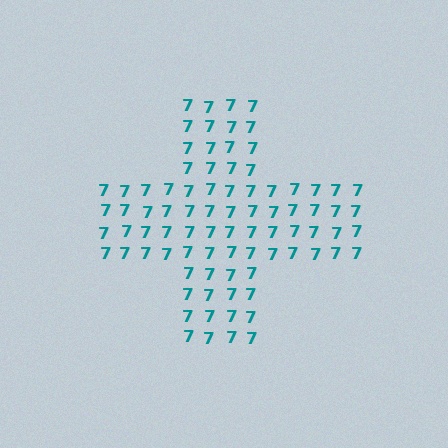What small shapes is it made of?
It is made of small digit 7's.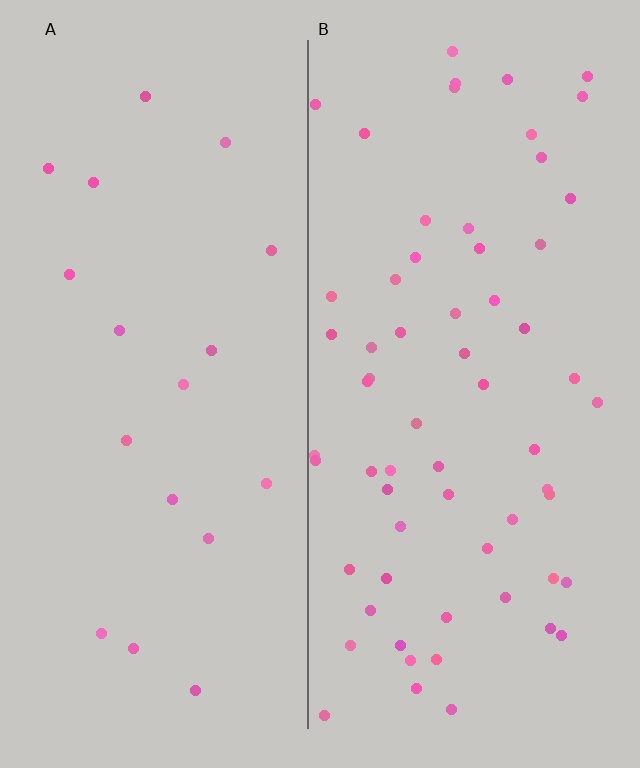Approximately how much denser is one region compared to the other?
Approximately 3.4× — region B over region A.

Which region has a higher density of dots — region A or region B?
B (the right).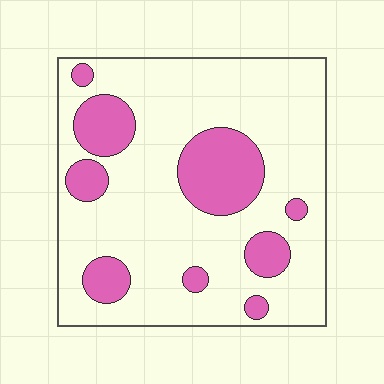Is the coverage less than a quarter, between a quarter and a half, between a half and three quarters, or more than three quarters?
Less than a quarter.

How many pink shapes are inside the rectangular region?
9.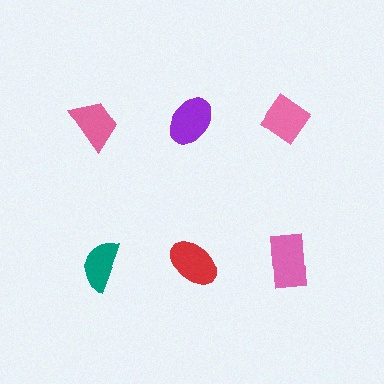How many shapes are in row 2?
3 shapes.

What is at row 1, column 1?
A pink trapezoid.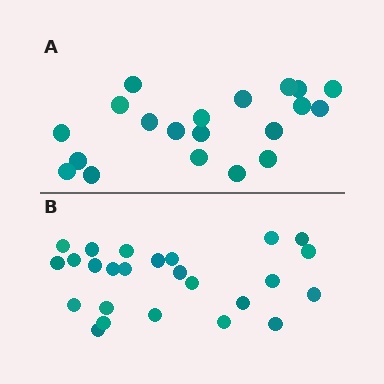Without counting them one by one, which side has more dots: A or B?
Region B (the bottom region) has more dots.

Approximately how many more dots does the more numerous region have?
Region B has about 5 more dots than region A.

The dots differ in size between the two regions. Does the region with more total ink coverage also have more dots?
No. Region A has more total ink coverage because its dots are larger, but region B actually contains more individual dots. Total area can be misleading — the number of items is what matters here.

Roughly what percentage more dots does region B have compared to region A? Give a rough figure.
About 25% more.